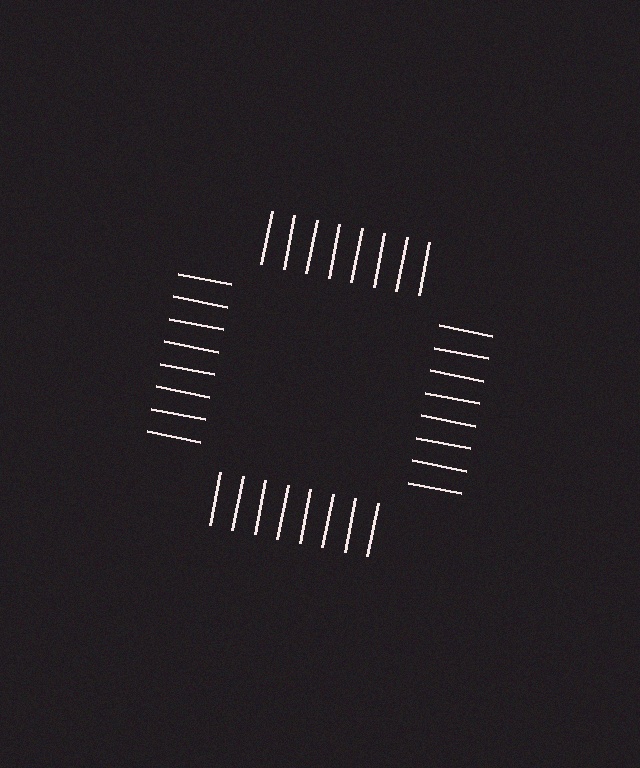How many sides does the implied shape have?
4 sides — the line-ends trace a square.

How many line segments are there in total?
32 — 8 along each of the 4 edges.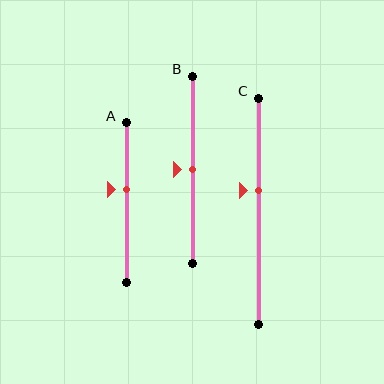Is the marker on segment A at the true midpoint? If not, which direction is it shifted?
No, the marker on segment A is shifted upward by about 8% of the segment length.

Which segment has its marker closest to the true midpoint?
Segment B has its marker closest to the true midpoint.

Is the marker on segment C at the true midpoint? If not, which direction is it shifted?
No, the marker on segment C is shifted upward by about 9% of the segment length.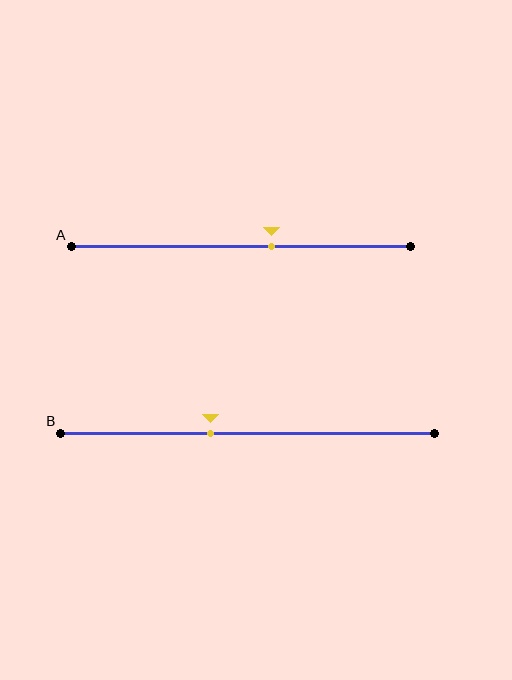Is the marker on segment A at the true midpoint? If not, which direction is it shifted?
No, the marker on segment A is shifted to the right by about 9% of the segment length.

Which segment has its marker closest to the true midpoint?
Segment A has its marker closest to the true midpoint.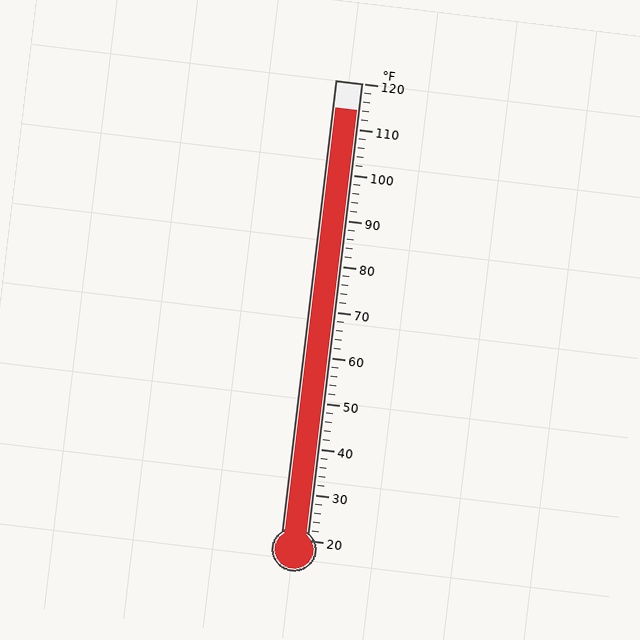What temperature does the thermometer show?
The thermometer shows approximately 114°F.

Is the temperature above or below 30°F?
The temperature is above 30°F.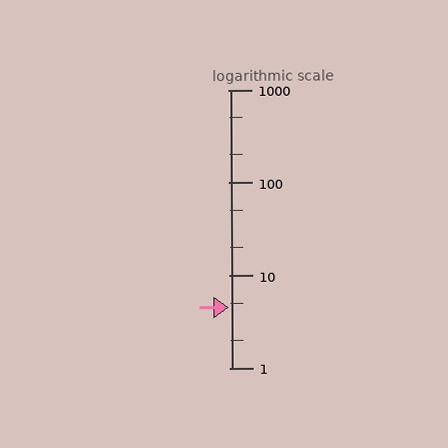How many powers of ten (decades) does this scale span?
The scale spans 3 decades, from 1 to 1000.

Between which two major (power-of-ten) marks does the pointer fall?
The pointer is between 1 and 10.